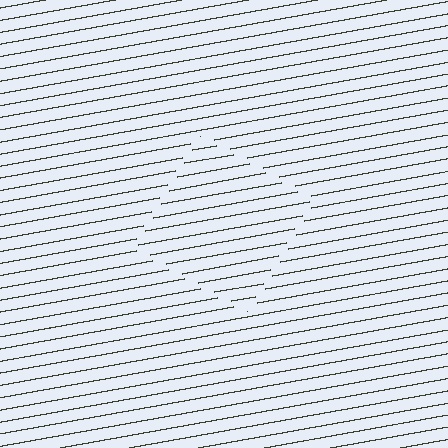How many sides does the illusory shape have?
4 sides — the line-ends trace a square.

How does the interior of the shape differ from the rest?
The interior of the shape contains the same grating, shifted by half a period — the contour is defined by the phase discontinuity where line-ends from the inner and outer gratings abut.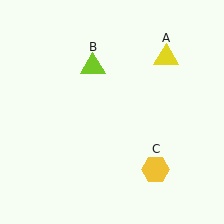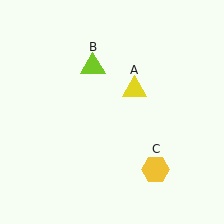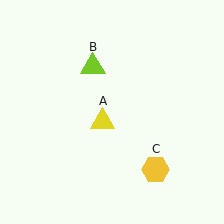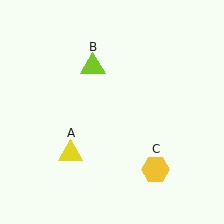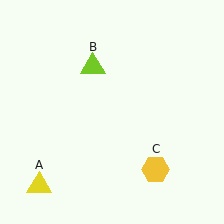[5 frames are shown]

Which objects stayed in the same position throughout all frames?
Lime triangle (object B) and yellow hexagon (object C) remained stationary.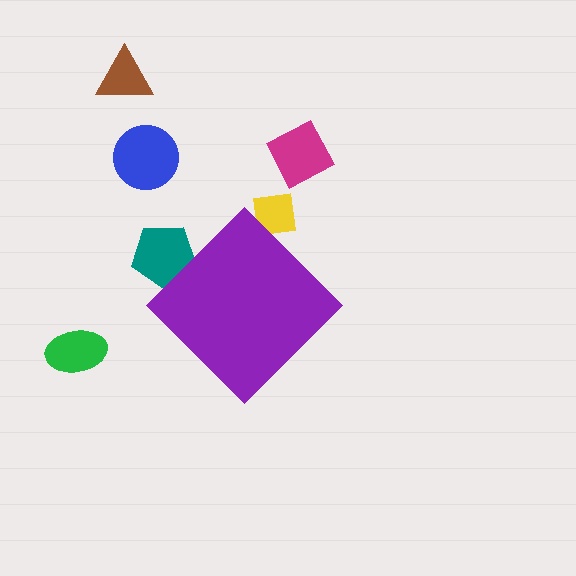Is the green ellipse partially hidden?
No, the green ellipse is fully visible.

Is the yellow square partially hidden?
Yes, the yellow square is partially hidden behind the purple diamond.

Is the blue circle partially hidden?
No, the blue circle is fully visible.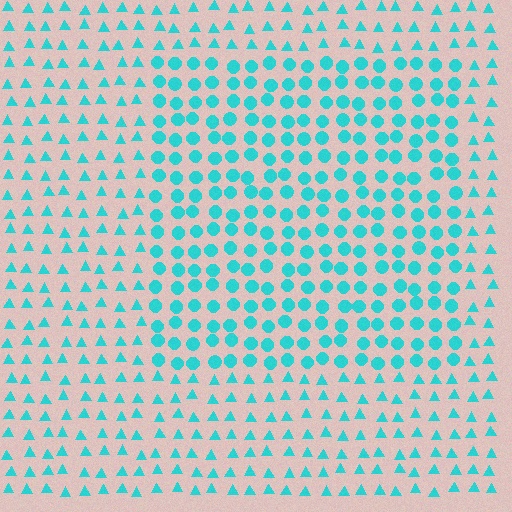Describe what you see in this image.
The image is filled with small cyan elements arranged in a uniform grid. A rectangle-shaped region contains circles, while the surrounding area contains triangles. The boundary is defined purely by the change in element shape.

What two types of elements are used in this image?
The image uses circles inside the rectangle region and triangles outside it.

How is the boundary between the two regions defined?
The boundary is defined by a change in element shape: circles inside vs. triangles outside. All elements share the same color and spacing.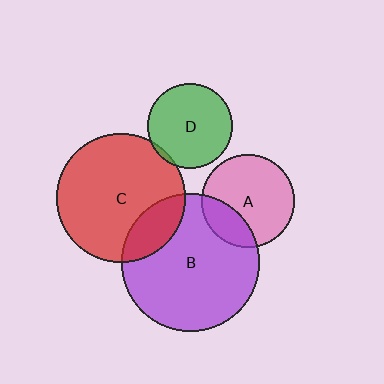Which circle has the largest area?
Circle B (purple).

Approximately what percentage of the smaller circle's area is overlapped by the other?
Approximately 20%.